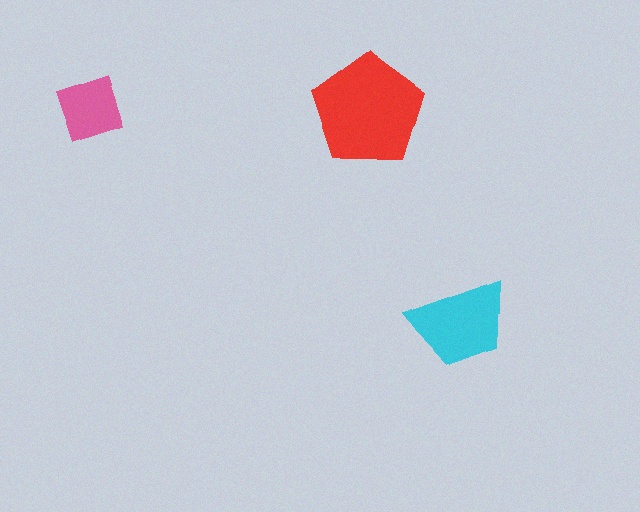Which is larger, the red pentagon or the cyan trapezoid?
The red pentagon.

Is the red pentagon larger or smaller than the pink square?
Larger.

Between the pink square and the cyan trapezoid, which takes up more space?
The cyan trapezoid.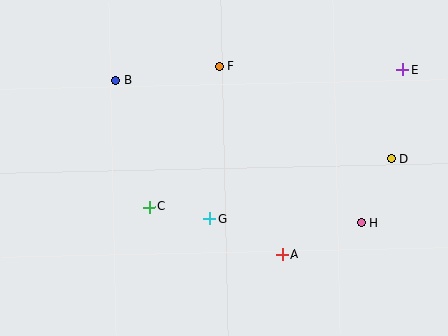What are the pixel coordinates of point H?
Point H is at (361, 223).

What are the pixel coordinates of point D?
Point D is at (391, 159).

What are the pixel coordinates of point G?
Point G is at (210, 219).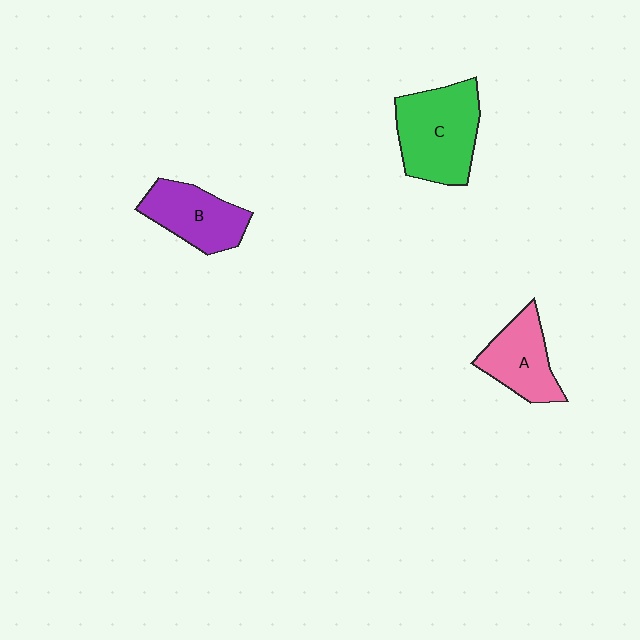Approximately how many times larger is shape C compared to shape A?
Approximately 1.5 times.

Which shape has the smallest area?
Shape A (pink).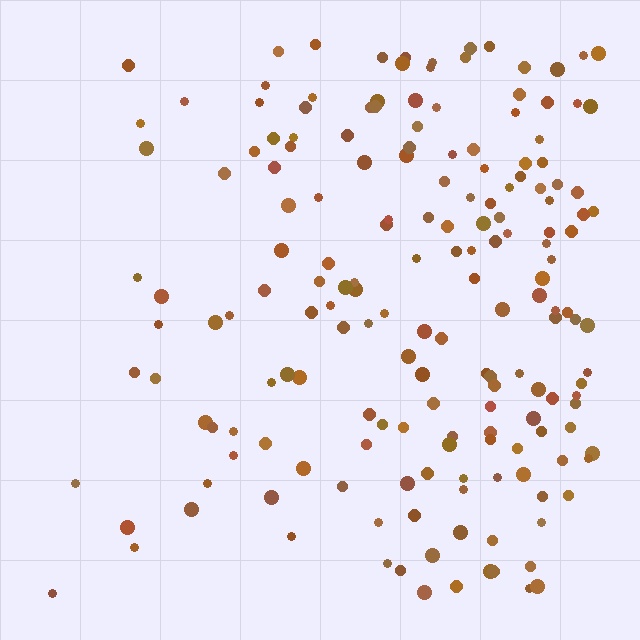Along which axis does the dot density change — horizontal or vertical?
Horizontal.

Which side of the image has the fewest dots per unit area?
The left.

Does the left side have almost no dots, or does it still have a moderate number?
Still a moderate number, just noticeably fewer than the right.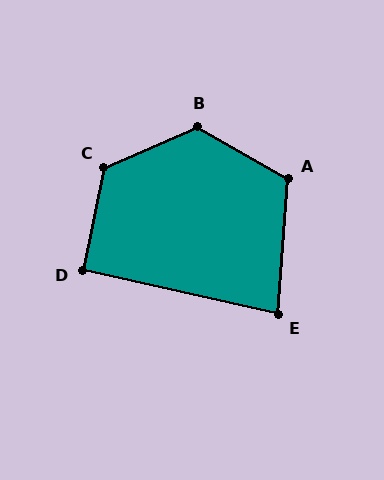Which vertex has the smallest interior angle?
E, at approximately 81 degrees.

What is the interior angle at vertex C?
Approximately 126 degrees (obtuse).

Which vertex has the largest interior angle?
B, at approximately 126 degrees.